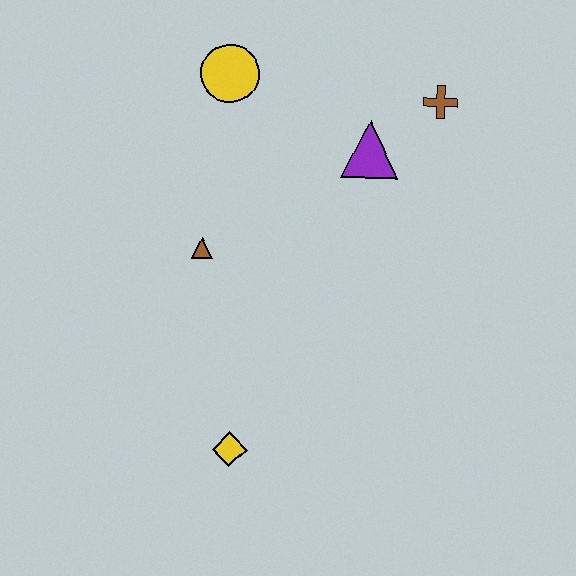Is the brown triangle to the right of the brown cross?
No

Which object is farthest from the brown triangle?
The brown cross is farthest from the brown triangle.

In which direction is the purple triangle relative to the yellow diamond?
The purple triangle is above the yellow diamond.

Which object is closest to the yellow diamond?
The brown triangle is closest to the yellow diamond.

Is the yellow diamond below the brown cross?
Yes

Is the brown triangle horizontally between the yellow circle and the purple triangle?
No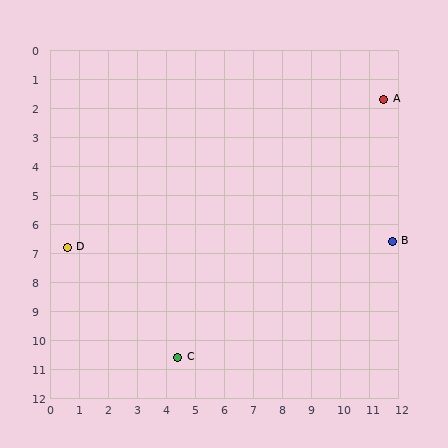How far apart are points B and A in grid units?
Points B and A are about 4.9 grid units apart.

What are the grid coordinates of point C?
Point C is at approximately (4.4, 10.6).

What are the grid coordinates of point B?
Point B is at approximately (11.8, 6.6).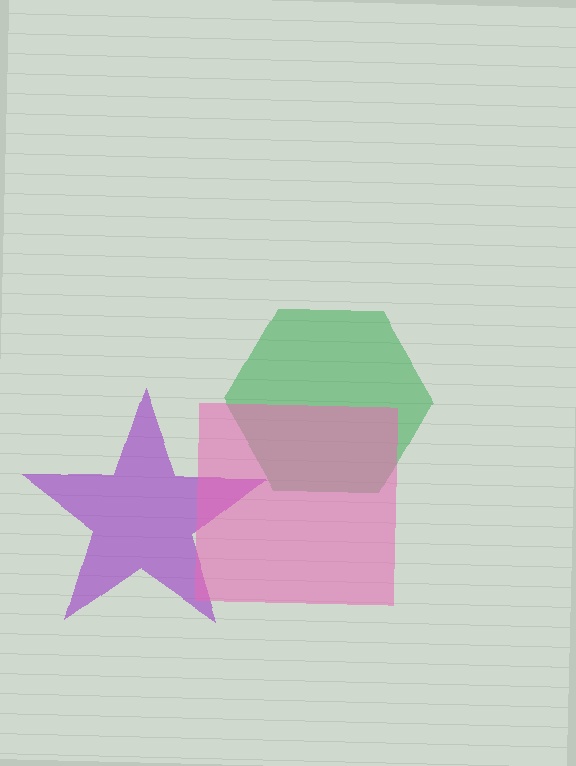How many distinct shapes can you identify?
There are 3 distinct shapes: a green hexagon, a purple star, a pink square.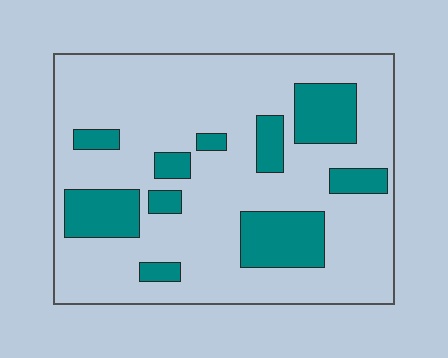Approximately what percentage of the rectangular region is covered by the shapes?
Approximately 25%.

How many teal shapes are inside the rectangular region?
10.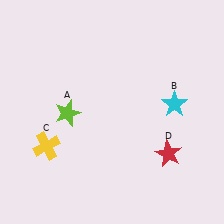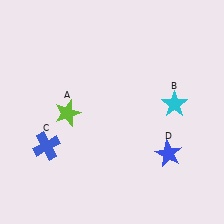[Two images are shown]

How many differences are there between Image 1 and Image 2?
There are 2 differences between the two images.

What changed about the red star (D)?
In Image 1, D is red. In Image 2, it changed to blue.